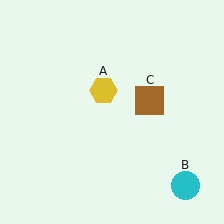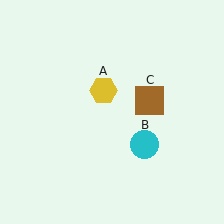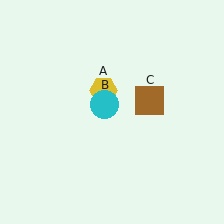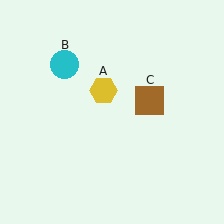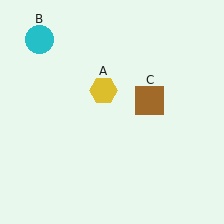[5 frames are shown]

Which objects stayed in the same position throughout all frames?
Yellow hexagon (object A) and brown square (object C) remained stationary.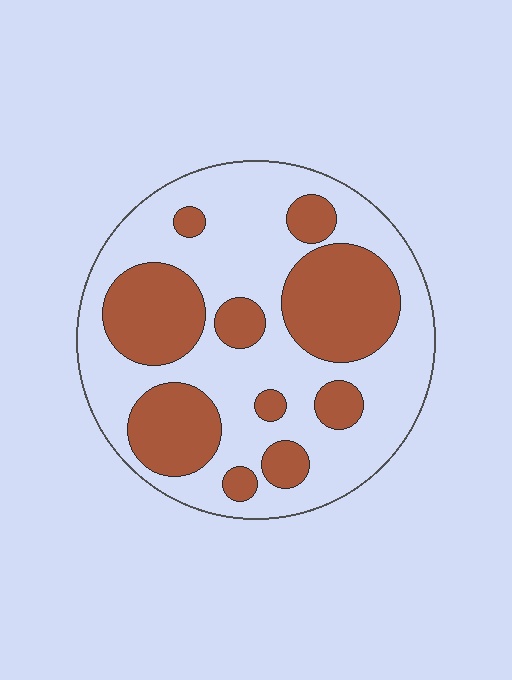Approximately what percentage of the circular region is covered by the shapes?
Approximately 35%.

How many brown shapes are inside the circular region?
10.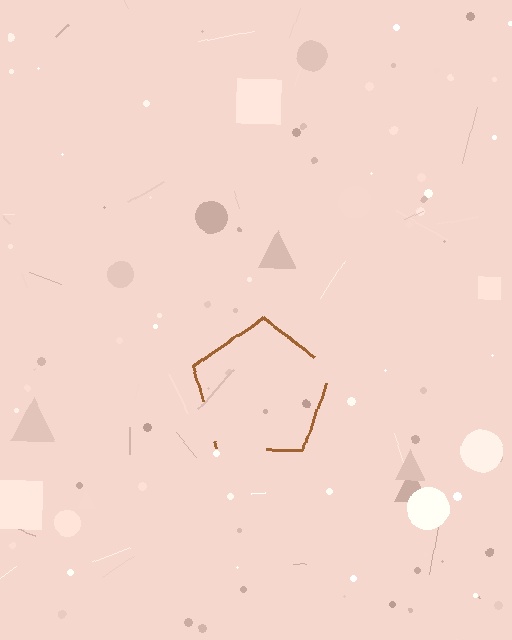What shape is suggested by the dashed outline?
The dashed outline suggests a pentagon.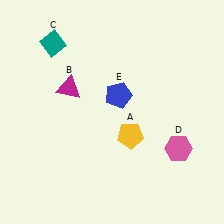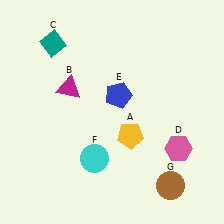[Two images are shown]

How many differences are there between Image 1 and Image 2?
There are 2 differences between the two images.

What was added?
A cyan circle (F), a brown circle (G) were added in Image 2.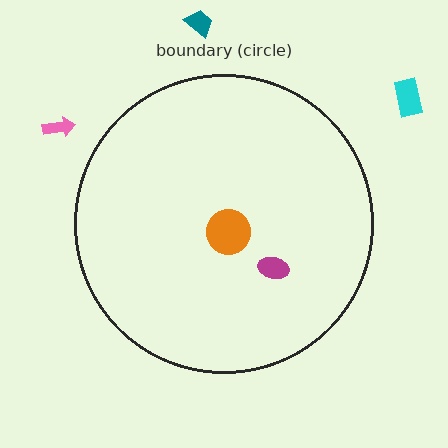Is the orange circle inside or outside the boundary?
Inside.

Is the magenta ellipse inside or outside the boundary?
Inside.